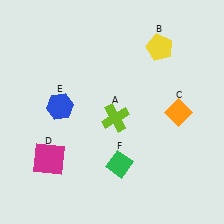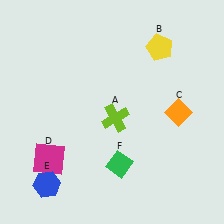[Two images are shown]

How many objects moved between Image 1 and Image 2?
1 object moved between the two images.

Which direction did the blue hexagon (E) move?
The blue hexagon (E) moved down.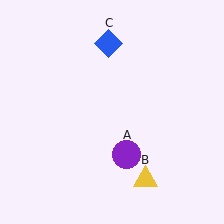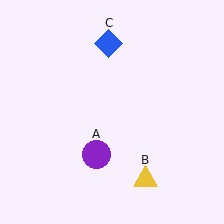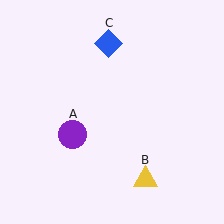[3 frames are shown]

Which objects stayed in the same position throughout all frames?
Yellow triangle (object B) and blue diamond (object C) remained stationary.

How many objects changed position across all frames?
1 object changed position: purple circle (object A).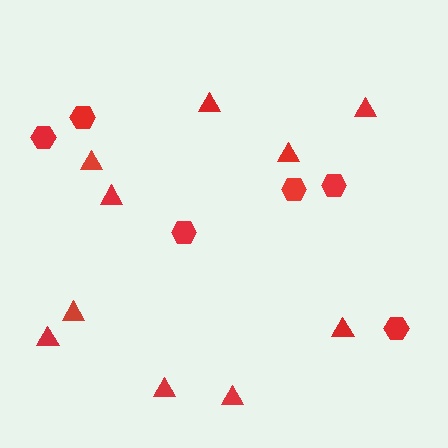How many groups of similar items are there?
There are 2 groups: one group of triangles (10) and one group of hexagons (6).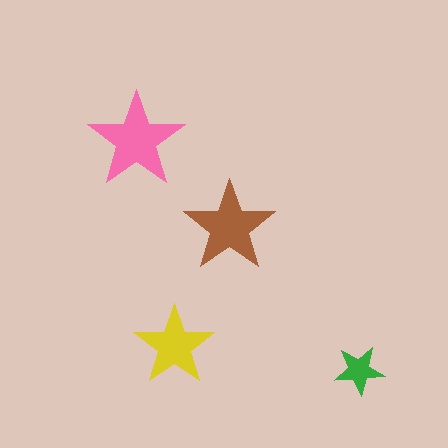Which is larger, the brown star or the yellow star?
The brown one.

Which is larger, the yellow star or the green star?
The yellow one.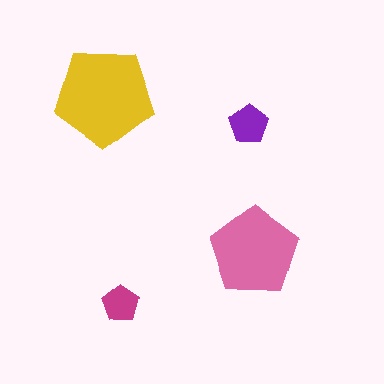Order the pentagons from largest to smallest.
the yellow one, the pink one, the purple one, the magenta one.